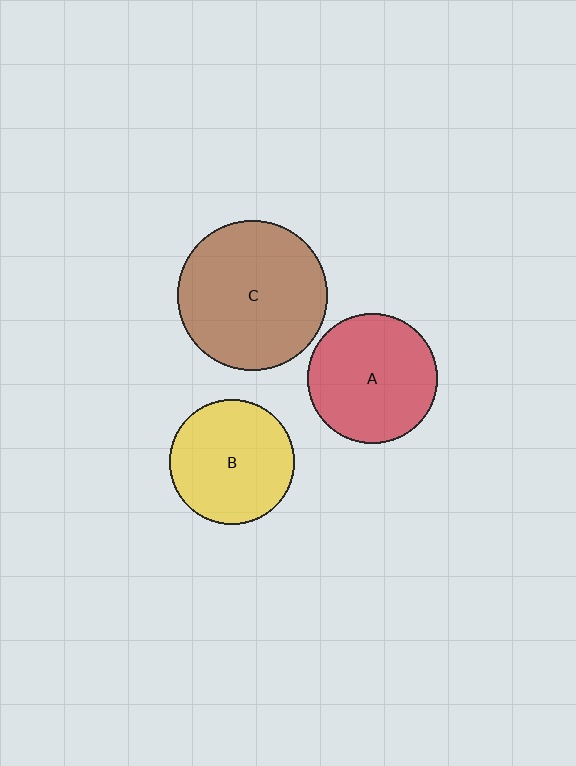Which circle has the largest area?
Circle C (brown).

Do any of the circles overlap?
No, none of the circles overlap.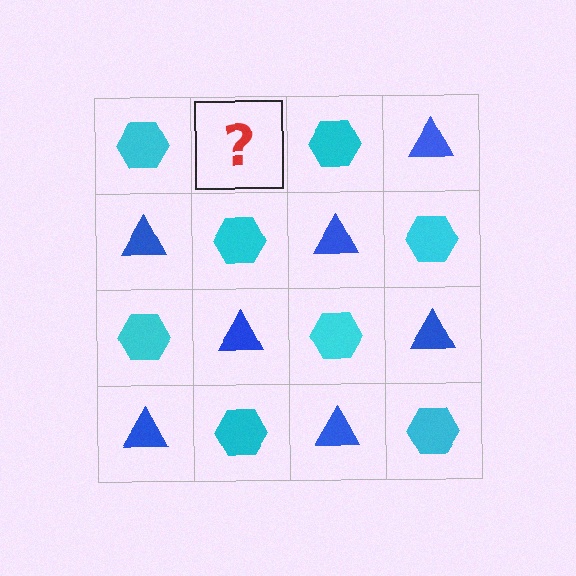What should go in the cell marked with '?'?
The missing cell should contain a blue triangle.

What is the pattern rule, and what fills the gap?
The rule is that it alternates cyan hexagon and blue triangle in a checkerboard pattern. The gap should be filled with a blue triangle.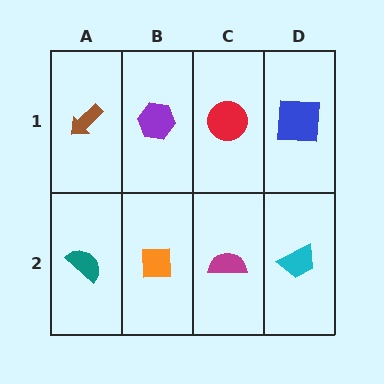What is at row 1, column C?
A red circle.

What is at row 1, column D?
A blue square.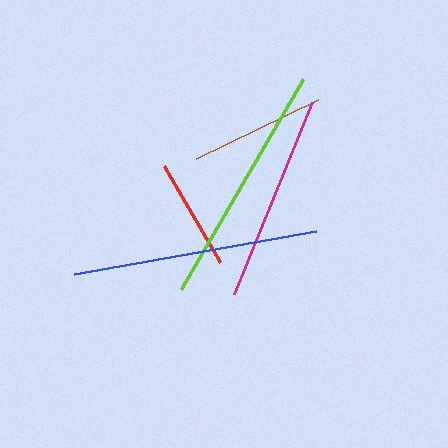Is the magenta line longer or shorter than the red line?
The magenta line is longer than the red line.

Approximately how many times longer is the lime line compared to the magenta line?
The lime line is approximately 1.2 times the length of the magenta line.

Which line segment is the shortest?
The red line is the shortest at approximately 111 pixels.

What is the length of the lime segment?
The lime segment is approximately 243 pixels long.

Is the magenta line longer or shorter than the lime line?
The lime line is longer than the magenta line.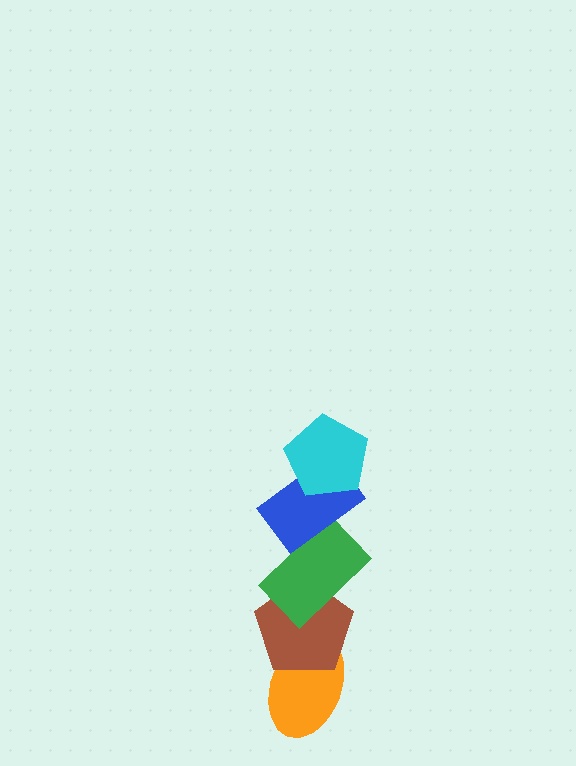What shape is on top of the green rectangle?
The blue rectangle is on top of the green rectangle.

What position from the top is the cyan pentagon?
The cyan pentagon is 1st from the top.